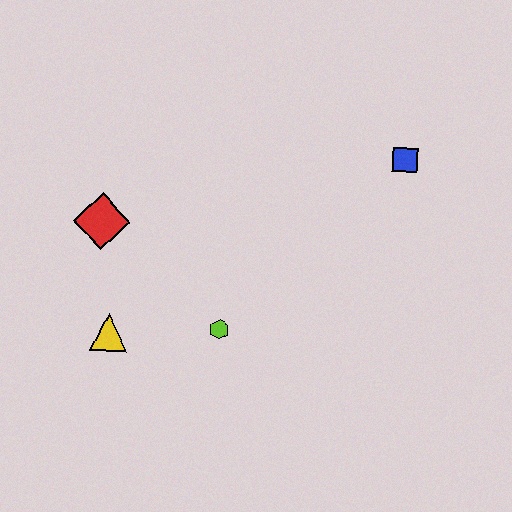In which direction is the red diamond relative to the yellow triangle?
The red diamond is above the yellow triangle.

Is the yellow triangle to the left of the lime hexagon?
Yes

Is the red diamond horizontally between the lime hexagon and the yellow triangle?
No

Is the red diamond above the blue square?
No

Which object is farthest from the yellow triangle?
The blue square is farthest from the yellow triangle.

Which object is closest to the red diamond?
The yellow triangle is closest to the red diamond.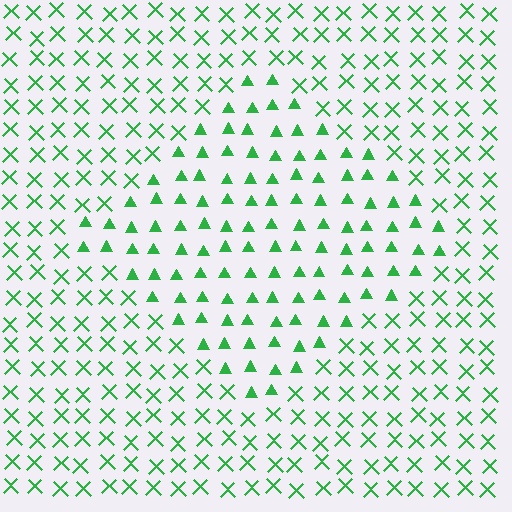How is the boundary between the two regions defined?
The boundary is defined by a change in element shape: triangles inside vs. X marks outside. All elements share the same color and spacing.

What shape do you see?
I see a diamond.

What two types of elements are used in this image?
The image uses triangles inside the diamond region and X marks outside it.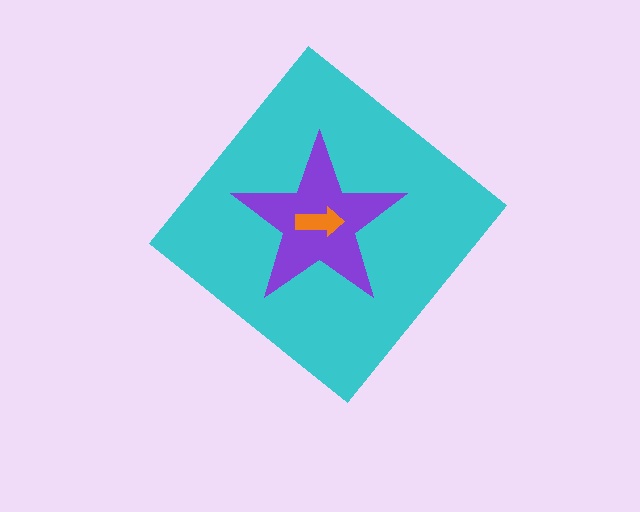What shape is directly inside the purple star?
The orange arrow.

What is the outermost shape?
The cyan diamond.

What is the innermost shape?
The orange arrow.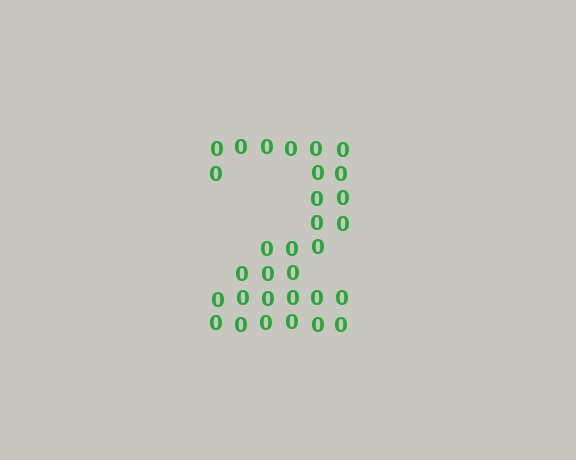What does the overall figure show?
The overall figure shows the digit 2.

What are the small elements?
The small elements are digit 0's.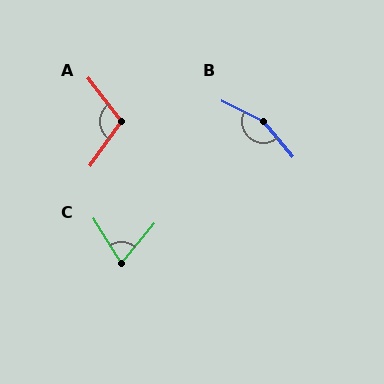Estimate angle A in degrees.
Approximately 108 degrees.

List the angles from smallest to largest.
C (72°), A (108°), B (156°).